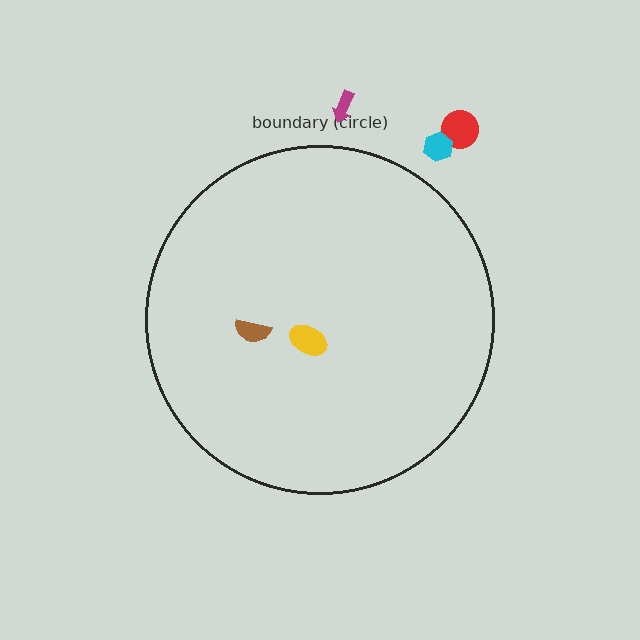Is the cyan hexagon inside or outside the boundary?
Outside.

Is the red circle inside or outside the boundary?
Outside.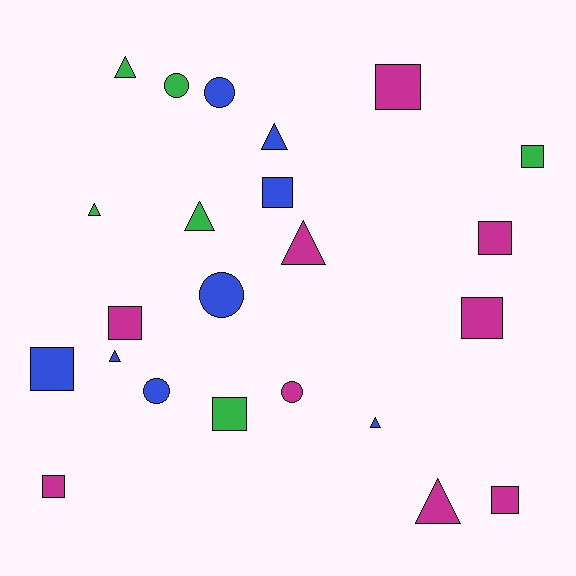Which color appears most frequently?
Magenta, with 9 objects.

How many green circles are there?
There is 1 green circle.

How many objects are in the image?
There are 23 objects.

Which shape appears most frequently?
Square, with 10 objects.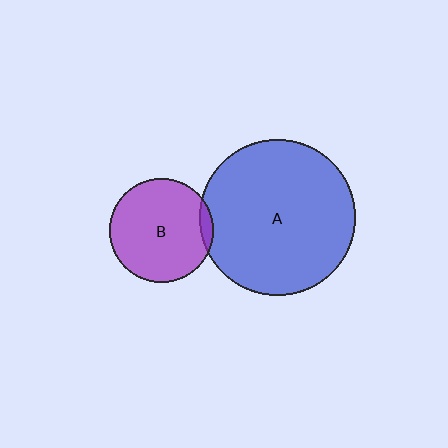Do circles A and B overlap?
Yes.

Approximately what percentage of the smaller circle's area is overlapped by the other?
Approximately 5%.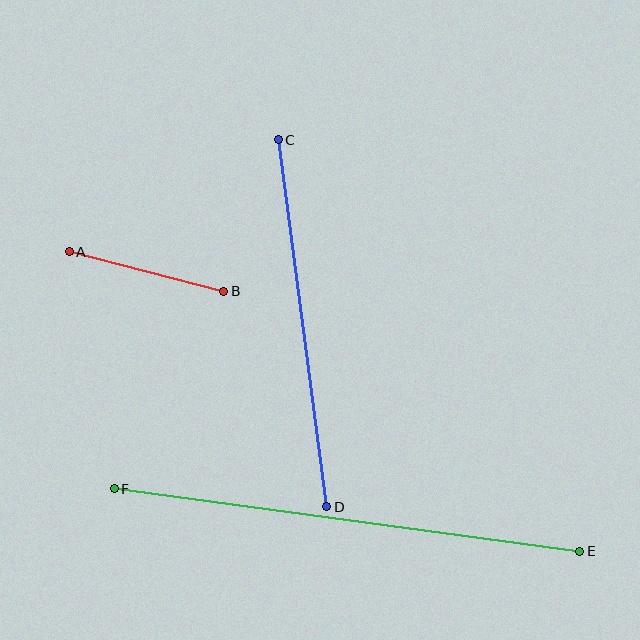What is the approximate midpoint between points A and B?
The midpoint is at approximately (147, 272) pixels.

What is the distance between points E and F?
The distance is approximately 470 pixels.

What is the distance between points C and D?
The distance is approximately 370 pixels.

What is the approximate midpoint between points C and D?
The midpoint is at approximately (303, 323) pixels.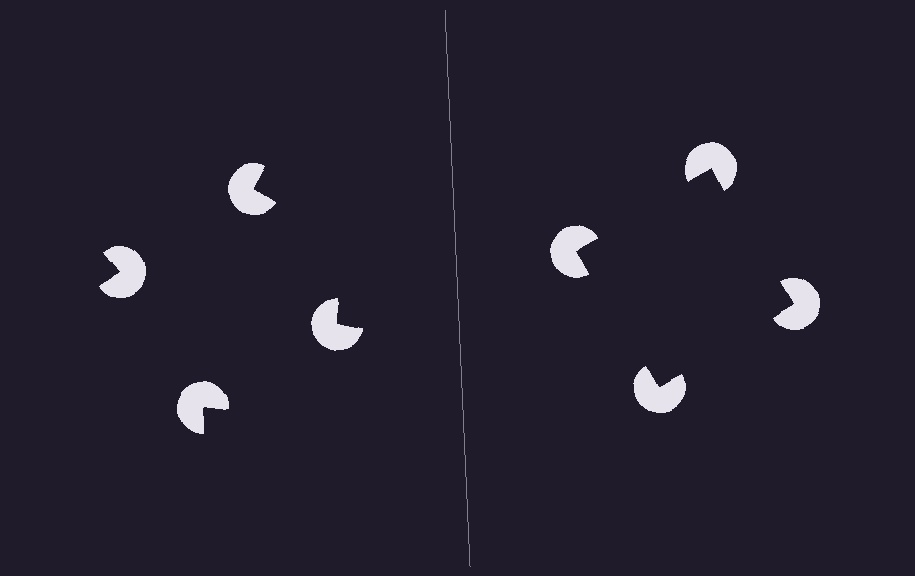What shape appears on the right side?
An illusory square.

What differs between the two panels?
The pac-man discs are positioned identically on both sides; only the wedge orientations differ. On the right they align to a square; on the left they are misaligned.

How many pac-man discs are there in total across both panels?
8 — 4 on each side.